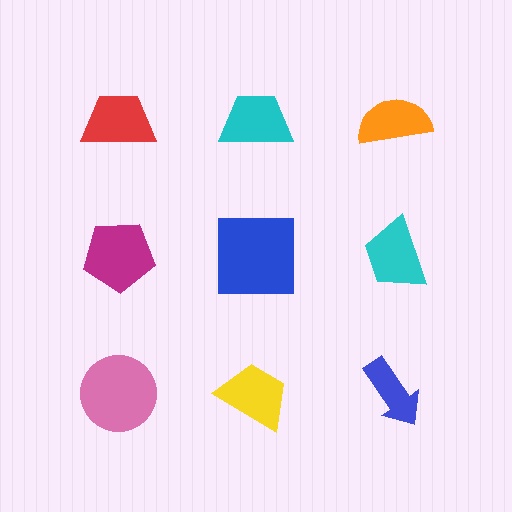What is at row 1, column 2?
A cyan trapezoid.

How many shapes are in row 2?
3 shapes.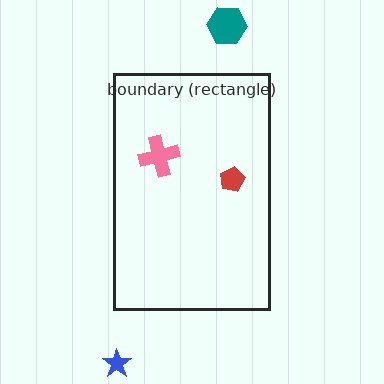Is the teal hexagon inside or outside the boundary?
Outside.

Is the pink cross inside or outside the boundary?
Inside.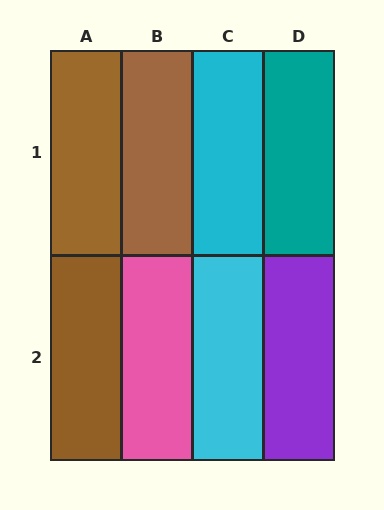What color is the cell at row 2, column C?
Cyan.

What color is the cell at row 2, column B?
Pink.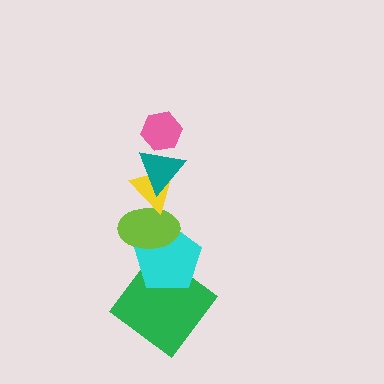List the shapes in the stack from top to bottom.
From top to bottom: the pink hexagon, the teal triangle, the yellow triangle, the lime ellipse, the cyan pentagon, the green diamond.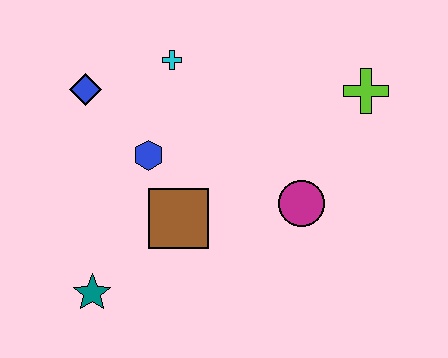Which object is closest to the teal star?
The brown square is closest to the teal star.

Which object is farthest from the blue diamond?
The lime cross is farthest from the blue diamond.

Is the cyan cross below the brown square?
No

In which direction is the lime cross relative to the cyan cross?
The lime cross is to the right of the cyan cross.